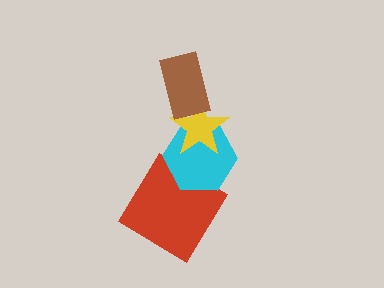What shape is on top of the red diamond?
The cyan hexagon is on top of the red diamond.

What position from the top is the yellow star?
The yellow star is 2nd from the top.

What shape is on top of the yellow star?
The brown rectangle is on top of the yellow star.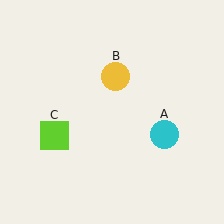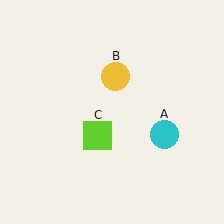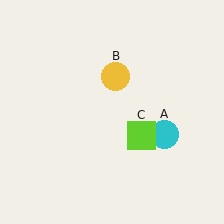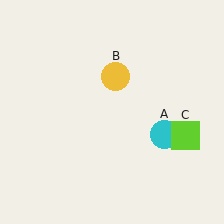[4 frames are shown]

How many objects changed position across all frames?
1 object changed position: lime square (object C).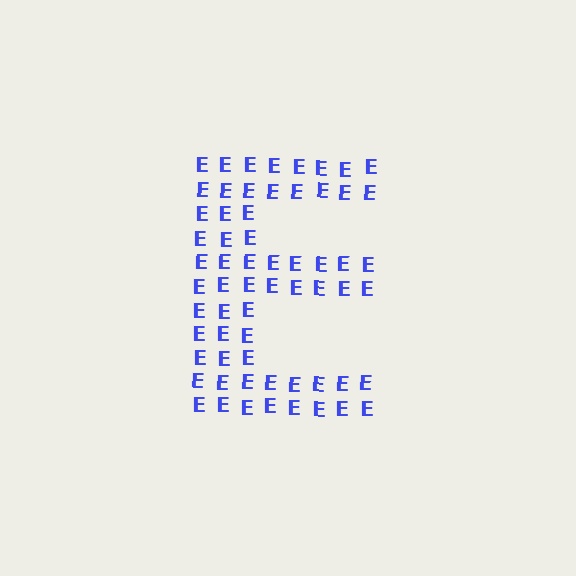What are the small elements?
The small elements are letter E's.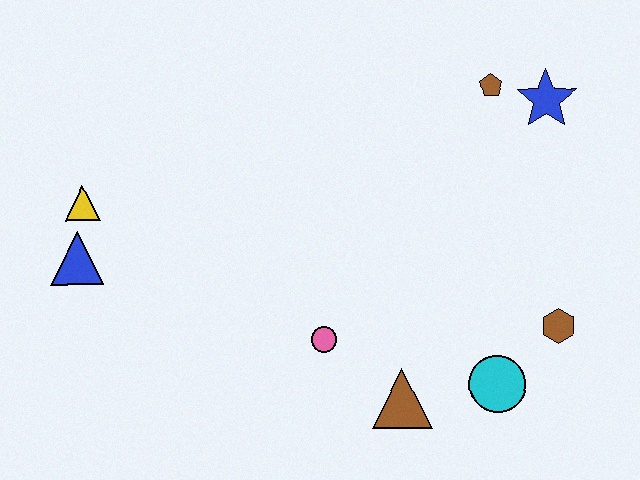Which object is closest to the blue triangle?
The yellow triangle is closest to the blue triangle.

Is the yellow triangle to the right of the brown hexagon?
No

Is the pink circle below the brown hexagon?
Yes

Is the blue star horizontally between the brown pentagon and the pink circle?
No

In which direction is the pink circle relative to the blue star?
The pink circle is below the blue star.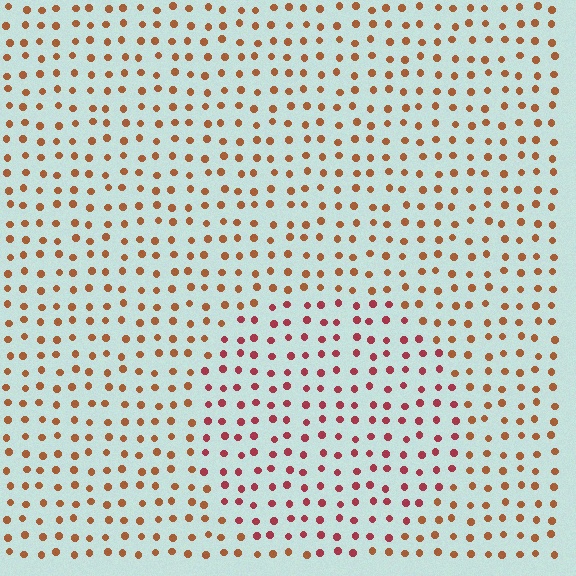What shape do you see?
I see a circle.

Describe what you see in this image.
The image is filled with small brown elements in a uniform arrangement. A circle-shaped region is visible where the elements are tinted to a slightly different hue, forming a subtle color boundary.